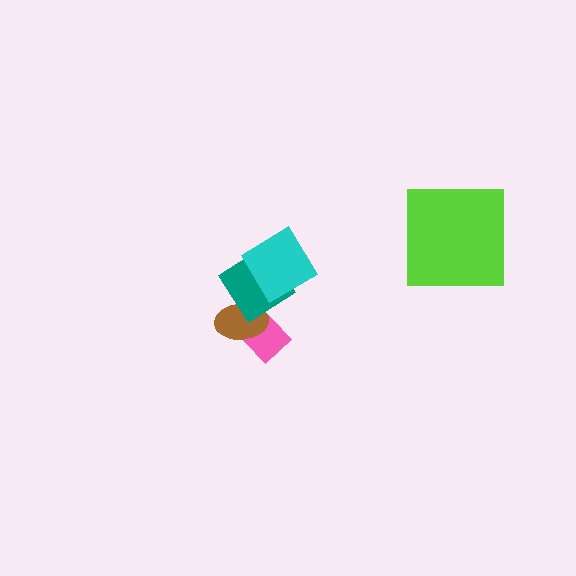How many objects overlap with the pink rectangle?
2 objects overlap with the pink rectangle.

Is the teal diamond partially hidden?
Yes, it is partially covered by another shape.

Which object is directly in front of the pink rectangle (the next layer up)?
The brown ellipse is directly in front of the pink rectangle.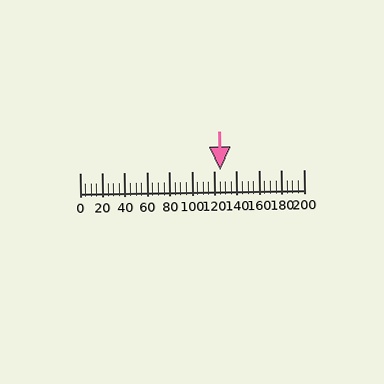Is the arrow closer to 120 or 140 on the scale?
The arrow is closer to 120.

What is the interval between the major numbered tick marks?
The major tick marks are spaced 20 units apart.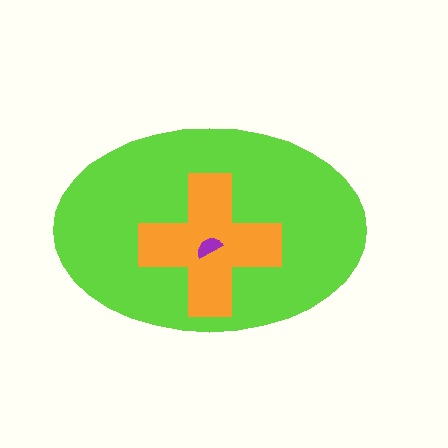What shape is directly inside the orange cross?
The purple semicircle.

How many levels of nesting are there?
3.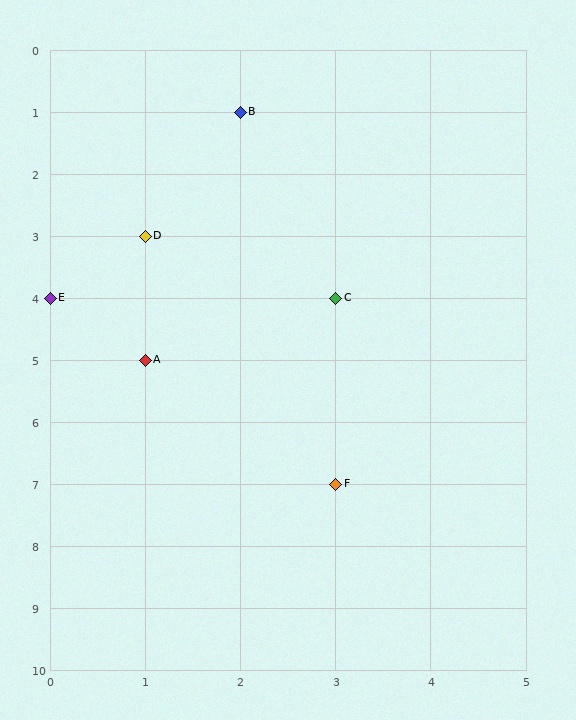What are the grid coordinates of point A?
Point A is at grid coordinates (1, 5).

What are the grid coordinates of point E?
Point E is at grid coordinates (0, 4).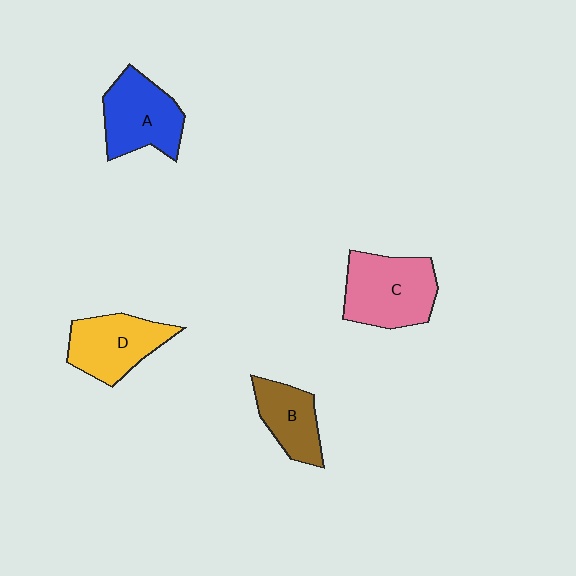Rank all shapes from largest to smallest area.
From largest to smallest: C (pink), A (blue), D (yellow), B (brown).